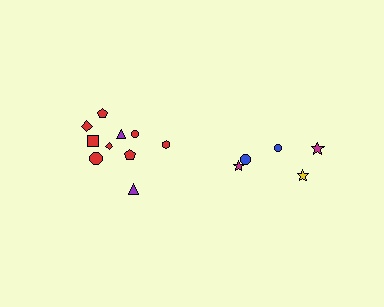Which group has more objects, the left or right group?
The left group.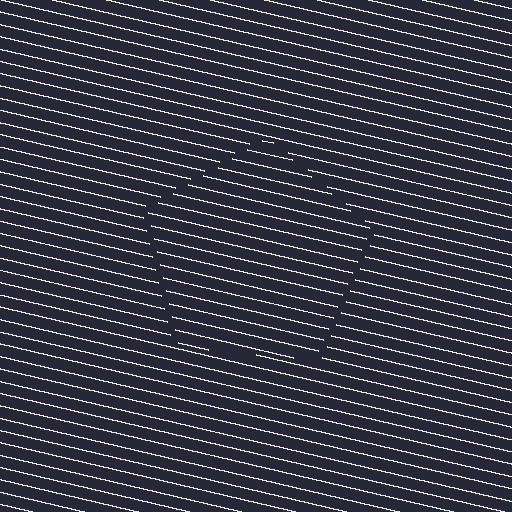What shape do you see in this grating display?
An illusory pentagon. The interior of the shape contains the same grating, shifted by half a period — the contour is defined by the phase discontinuity where line-ends from the inner and outer gratings abut.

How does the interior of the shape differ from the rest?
The interior of the shape contains the same grating, shifted by half a period — the contour is defined by the phase discontinuity where line-ends from the inner and outer gratings abut.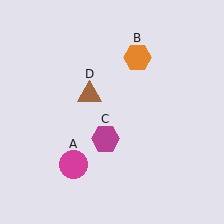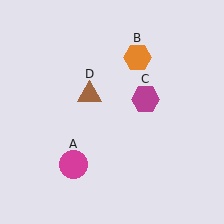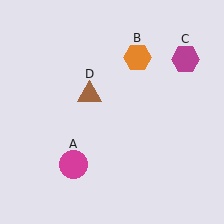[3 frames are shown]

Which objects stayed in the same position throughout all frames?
Magenta circle (object A) and orange hexagon (object B) and brown triangle (object D) remained stationary.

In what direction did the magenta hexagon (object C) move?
The magenta hexagon (object C) moved up and to the right.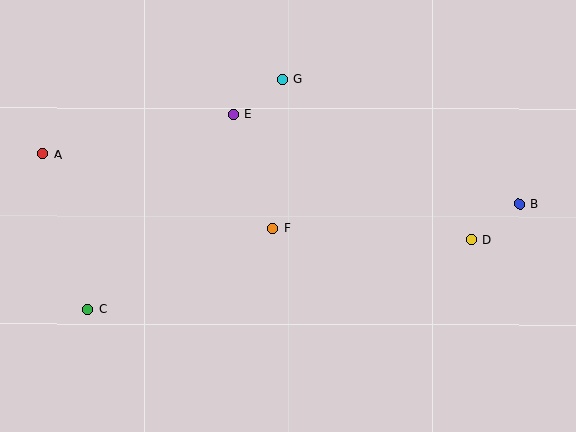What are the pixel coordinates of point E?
Point E is at (234, 114).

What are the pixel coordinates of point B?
Point B is at (519, 204).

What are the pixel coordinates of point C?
Point C is at (88, 309).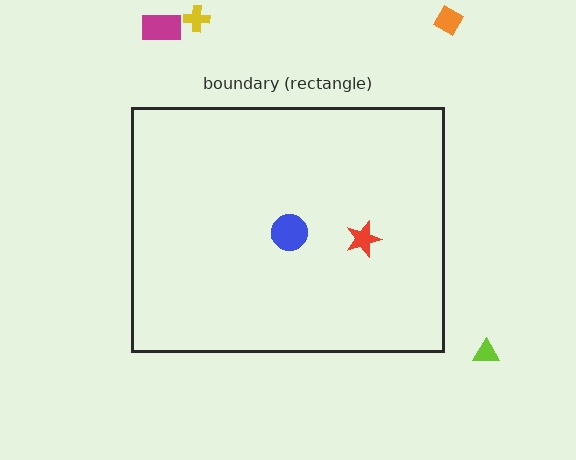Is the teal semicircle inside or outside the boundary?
Inside.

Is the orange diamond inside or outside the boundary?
Outside.